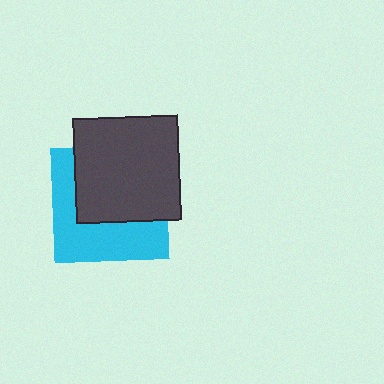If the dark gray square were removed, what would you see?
You would see the complete cyan square.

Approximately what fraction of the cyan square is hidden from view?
Roughly 53% of the cyan square is hidden behind the dark gray square.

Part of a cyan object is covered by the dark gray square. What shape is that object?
It is a square.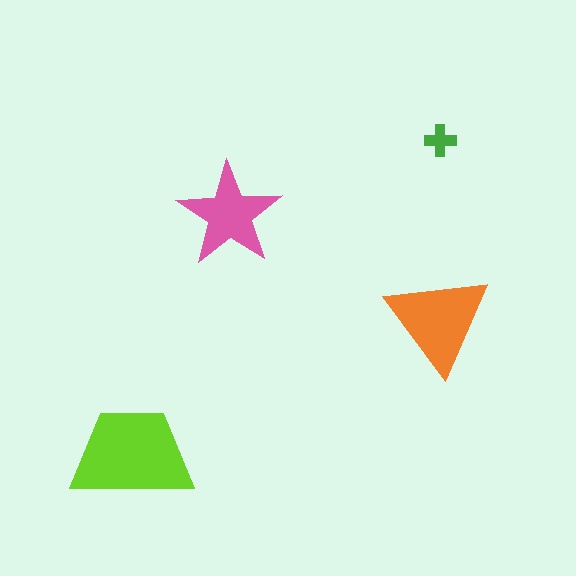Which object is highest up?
The green cross is topmost.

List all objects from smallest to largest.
The green cross, the pink star, the orange triangle, the lime trapezoid.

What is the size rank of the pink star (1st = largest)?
3rd.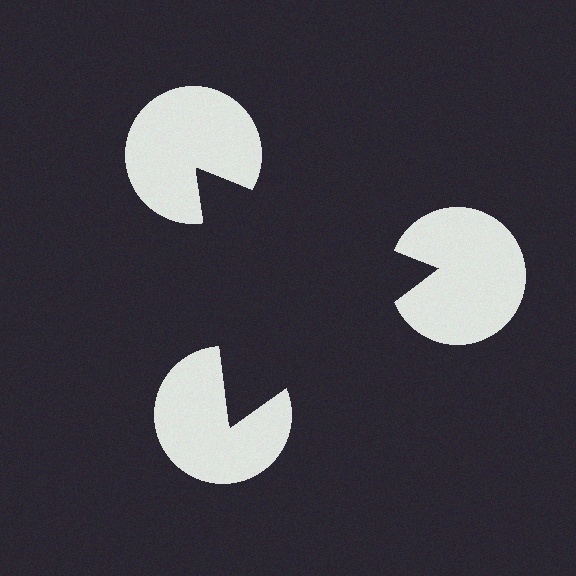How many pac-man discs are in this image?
There are 3 — one at each vertex of the illusory triangle.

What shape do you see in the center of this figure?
An illusory triangle — its edges are inferred from the aligned wedge cuts in the pac-man discs, not physically drawn.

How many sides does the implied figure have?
3 sides.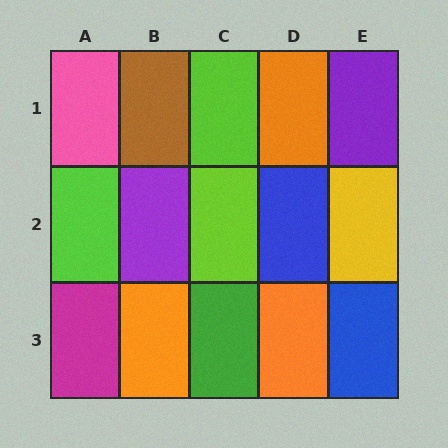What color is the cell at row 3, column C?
Green.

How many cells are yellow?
1 cell is yellow.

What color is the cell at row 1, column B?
Brown.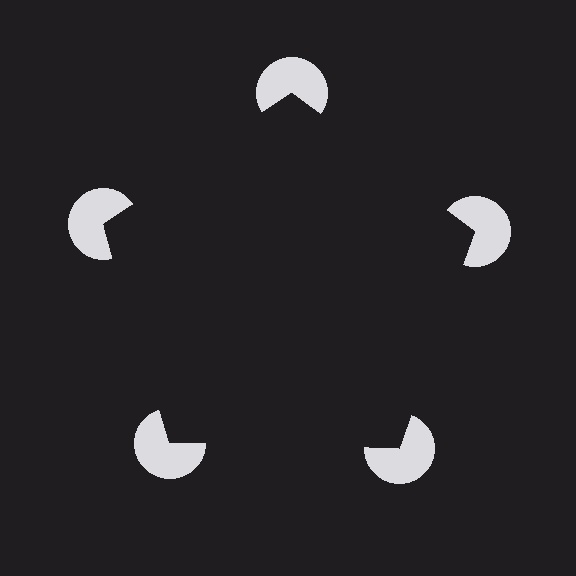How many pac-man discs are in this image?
There are 5 — one at each vertex of the illusory pentagon.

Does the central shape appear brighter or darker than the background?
It typically appears slightly darker than the background, even though no actual brightness change is drawn.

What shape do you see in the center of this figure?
An illusory pentagon — its edges are inferred from the aligned wedge cuts in the pac-man discs, not physically drawn.